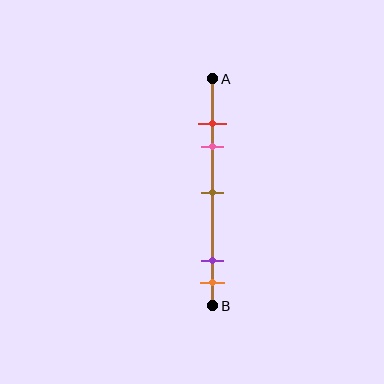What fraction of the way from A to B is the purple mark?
The purple mark is approximately 80% (0.8) of the way from A to B.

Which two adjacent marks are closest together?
The red and pink marks are the closest adjacent pair.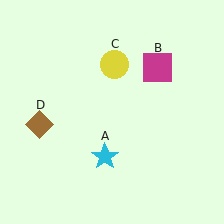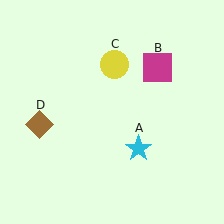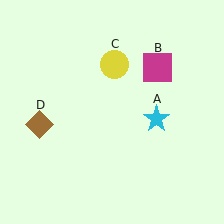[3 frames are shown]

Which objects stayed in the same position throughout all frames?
Magenta square (object B) and yellow circle (object C) and brown diamond (object D) remained stationary.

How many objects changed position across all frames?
1 object changed position: cyan star (object A).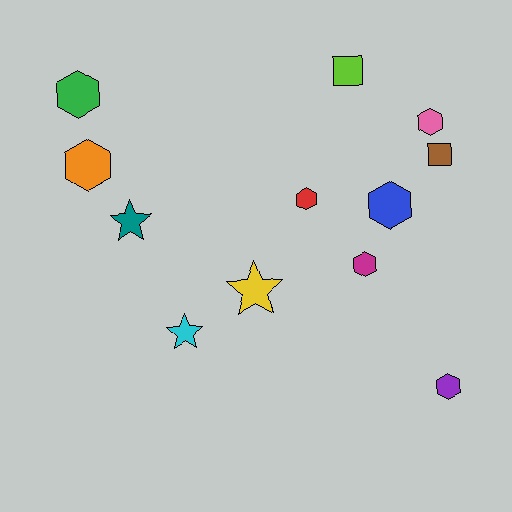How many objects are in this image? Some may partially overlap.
There are 12 objects.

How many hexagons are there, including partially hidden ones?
There are 7 hexagons.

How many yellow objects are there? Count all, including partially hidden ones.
There is 1 yellow object.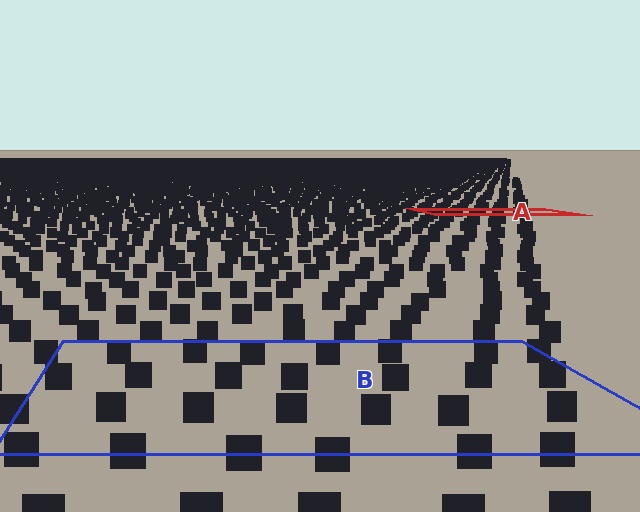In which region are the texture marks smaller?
The texture marks are smaller in region A, because it is farther away.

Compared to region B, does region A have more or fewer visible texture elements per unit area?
Region A has more texture elements per unit area — they are packed more densely because it is farther away.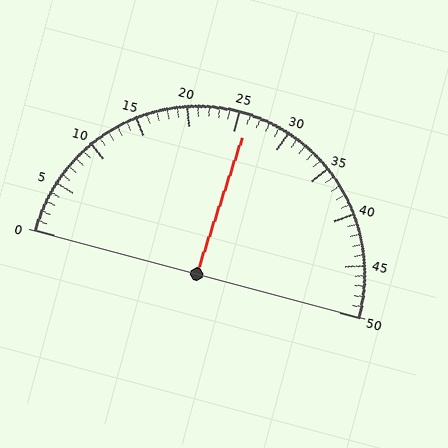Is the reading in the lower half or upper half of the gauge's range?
The reading is in the upper half of the range (0 to 50).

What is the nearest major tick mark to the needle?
The nearest major tick mark is 25.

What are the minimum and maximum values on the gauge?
The gauge ranges from 0 to 50.